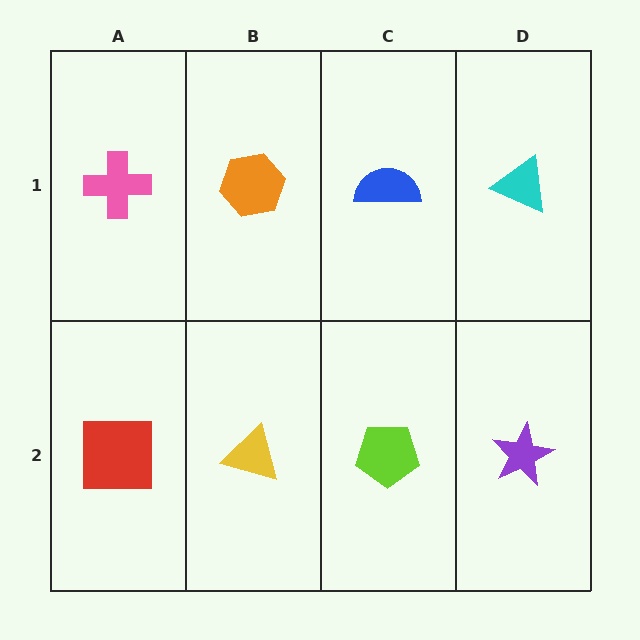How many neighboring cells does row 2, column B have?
3.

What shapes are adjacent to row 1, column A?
A red square (row 2, column A), an orange hexagon (row 1, column B).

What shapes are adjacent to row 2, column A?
A pink cross (row 1, column A), a yellow triangle (row 2, column B).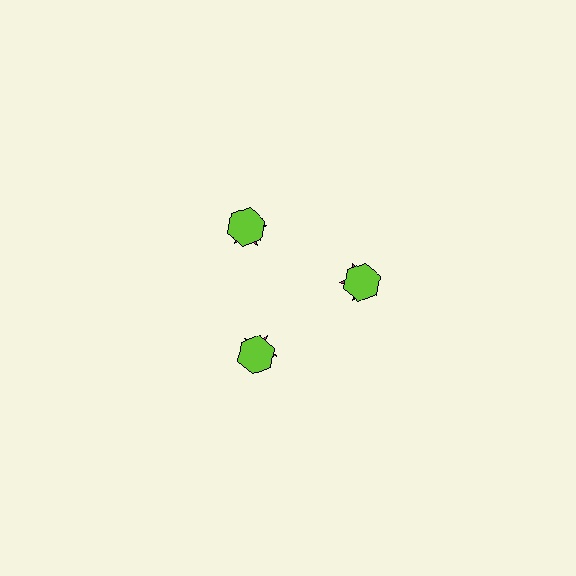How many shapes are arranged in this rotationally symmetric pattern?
There are 6 shapes, arranged in 3 groups of 2.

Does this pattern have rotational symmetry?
Yes, this pattern has 3-fold rotational symmetry. It looks the same after rotating 120 degrees around the center.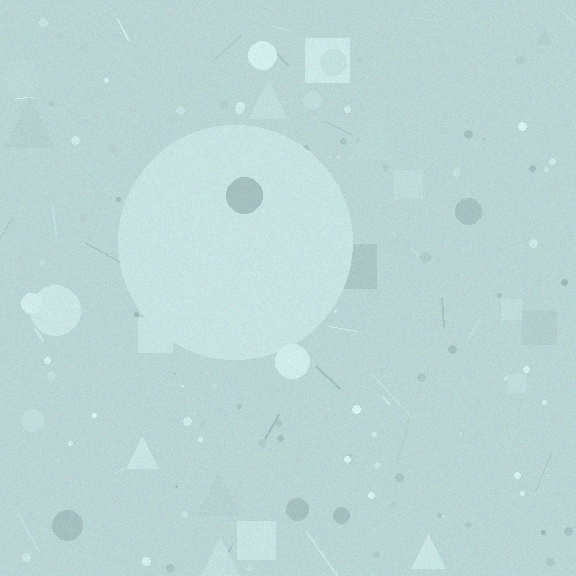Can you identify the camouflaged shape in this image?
The camouflaged shape is a circle.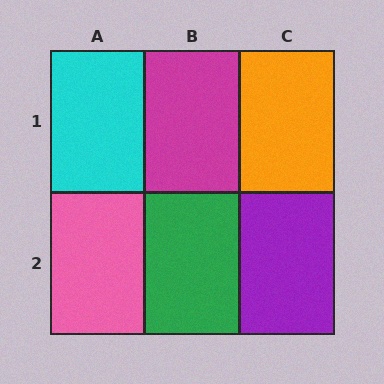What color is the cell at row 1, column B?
Magenta.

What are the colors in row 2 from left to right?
Pink, green, purple.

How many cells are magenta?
1 cell is magenta.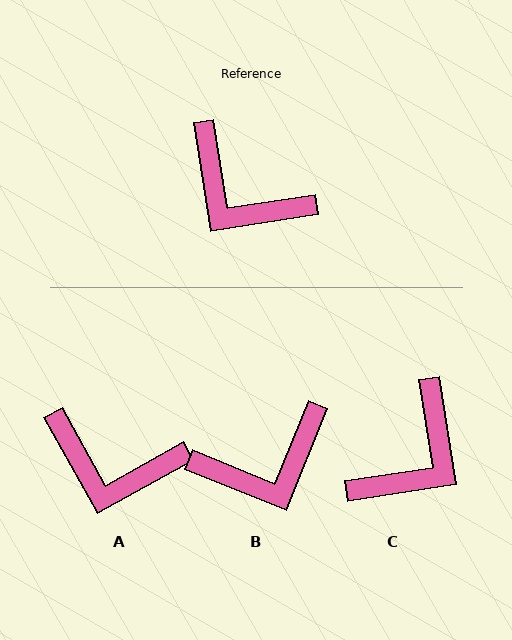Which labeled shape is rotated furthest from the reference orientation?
C, about 90 degrees away.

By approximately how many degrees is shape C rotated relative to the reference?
Approximately 90 degrees counter-clockwise.